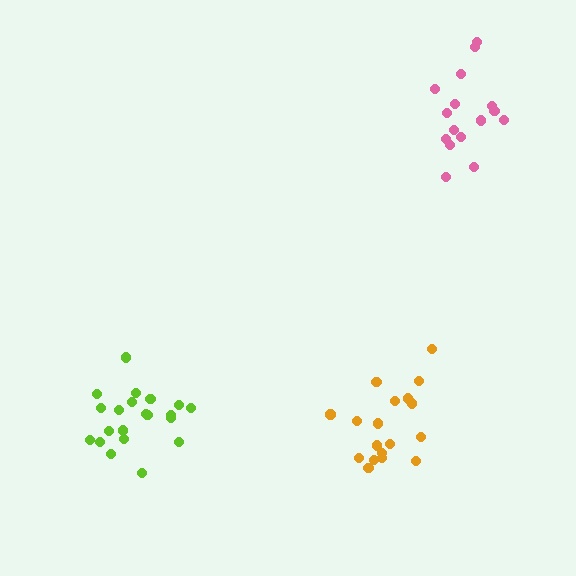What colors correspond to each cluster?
The clusters are colored: orange, lime, pink.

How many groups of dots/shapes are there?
There are 3 groups.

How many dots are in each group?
Group 1: 18 dots, Group 2: 21 dots, Group 3: 17 dots (56 total).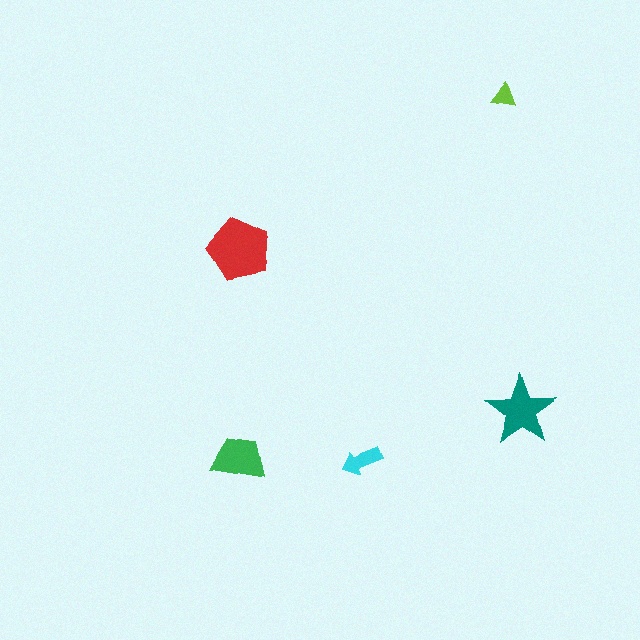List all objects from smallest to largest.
The lime triangle, the cyan arrow, the green trapezoid, the teal star, the red pentagon.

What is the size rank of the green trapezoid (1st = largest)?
3rd.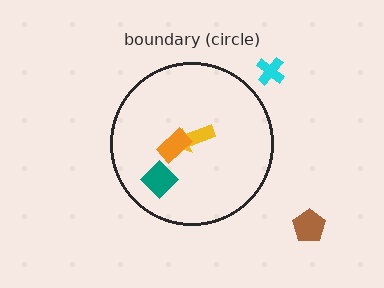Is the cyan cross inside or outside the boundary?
Outside.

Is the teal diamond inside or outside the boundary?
Inside.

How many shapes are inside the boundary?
3 inside, 2 outside.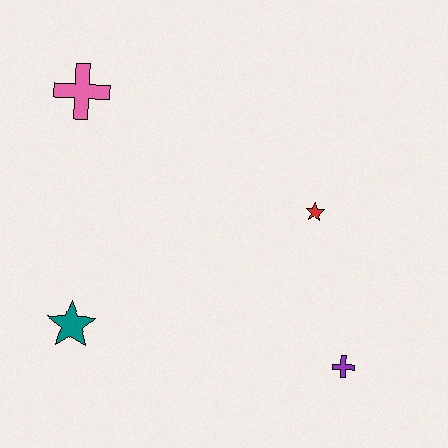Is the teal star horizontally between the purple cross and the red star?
No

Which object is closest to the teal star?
The pink cross is closest to the teal star.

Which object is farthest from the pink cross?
The purple cross is farthest from the pink cross.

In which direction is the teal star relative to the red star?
The teal star is to the left of the red star.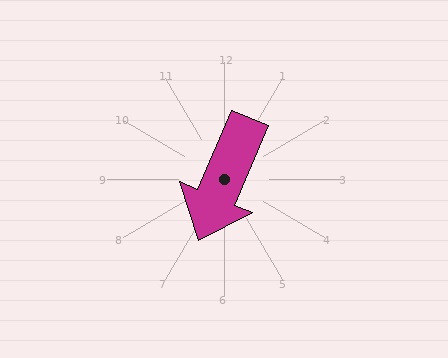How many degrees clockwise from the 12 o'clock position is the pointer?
Approximately 203 degrees.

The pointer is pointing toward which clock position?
Roughly 7 o'clock.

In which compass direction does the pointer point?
Southwest.